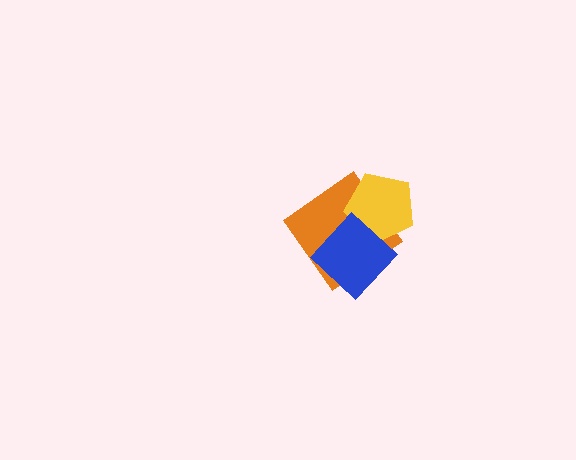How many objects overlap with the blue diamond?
2 objects overlap with the blue diamond.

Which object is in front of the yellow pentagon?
The blue diamond is in front of the yellow pentagon.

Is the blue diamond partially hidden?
No, no other shape covers it.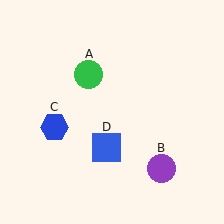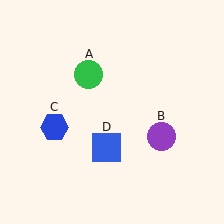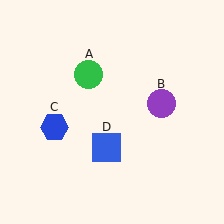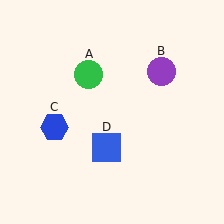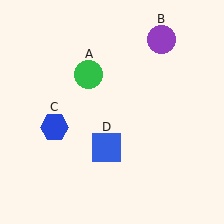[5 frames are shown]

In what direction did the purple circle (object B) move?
The purple circle (object B) moved up.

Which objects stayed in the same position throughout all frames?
Green circle (object A) and blue hexagon (object C) and blue square (object D) remained stationary.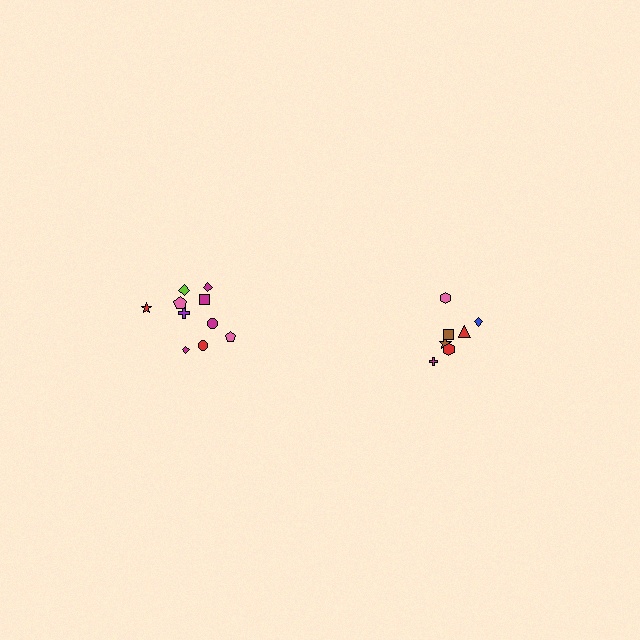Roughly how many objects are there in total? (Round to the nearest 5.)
Roughly 15 objects in total.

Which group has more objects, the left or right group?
The left group.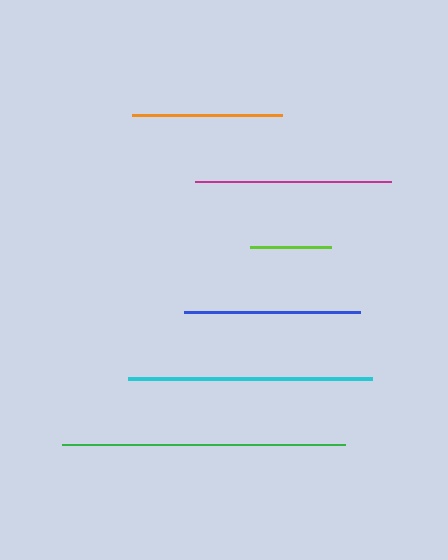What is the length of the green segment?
The green segment is approximately 284 pixels long.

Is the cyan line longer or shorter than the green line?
The green line is longer than the cyan line.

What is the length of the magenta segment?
The magenta segment is approximately 196 pixels long.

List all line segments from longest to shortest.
From longest to shortest: green, cyan, magenta, blue, orange, lime.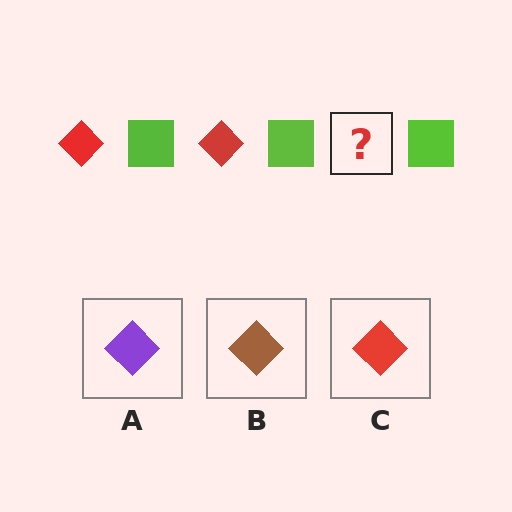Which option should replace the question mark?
Option C.